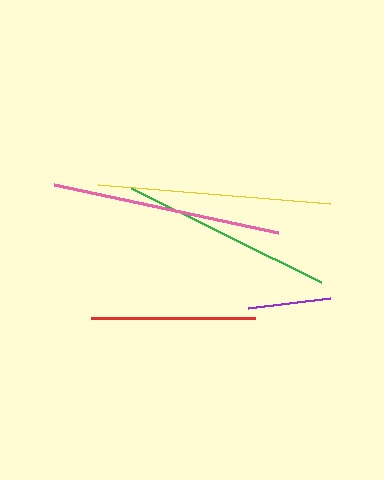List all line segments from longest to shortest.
From longest to shortest: yellow, pink, green, red, purple.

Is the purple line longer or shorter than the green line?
The green line is longer than the purple line.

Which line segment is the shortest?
The purple line is the shortest at approximately 83 pixels.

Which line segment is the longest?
The yellow line is the longest at approximately 233 pixels.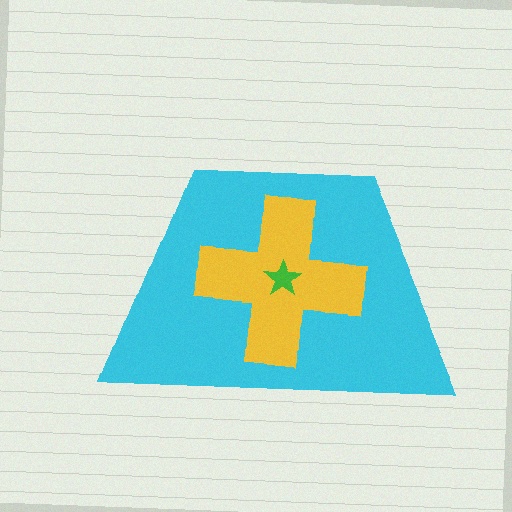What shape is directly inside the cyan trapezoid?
The yellow cross.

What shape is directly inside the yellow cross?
The green star.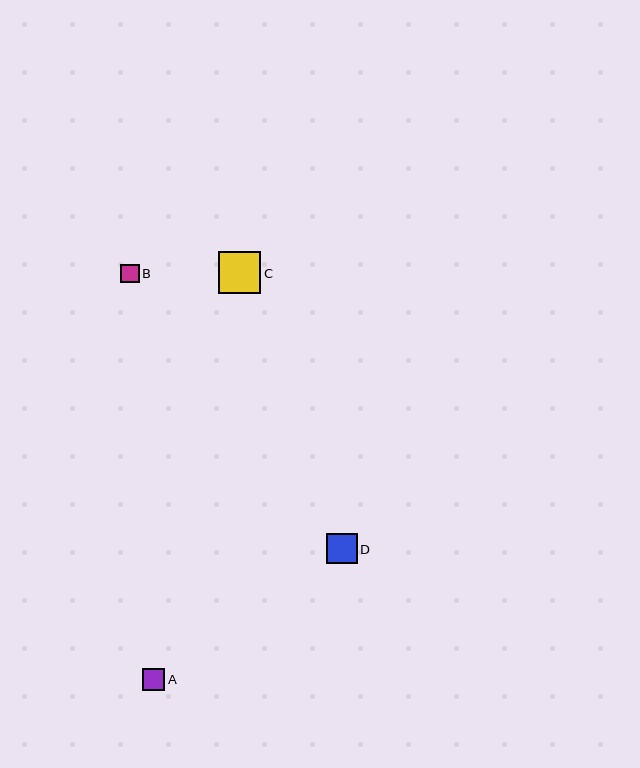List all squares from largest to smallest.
From largest to smallest: C, D, A, B.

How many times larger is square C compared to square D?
Square C is approximately 1.4 times the size of square D.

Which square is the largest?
Square C is the largest with a size of approximately 42 pixels.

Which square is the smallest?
Square B is the smallest with a size of approximately 18 pixels.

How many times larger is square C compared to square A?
Square C is approximately 1.9 times the size of square A.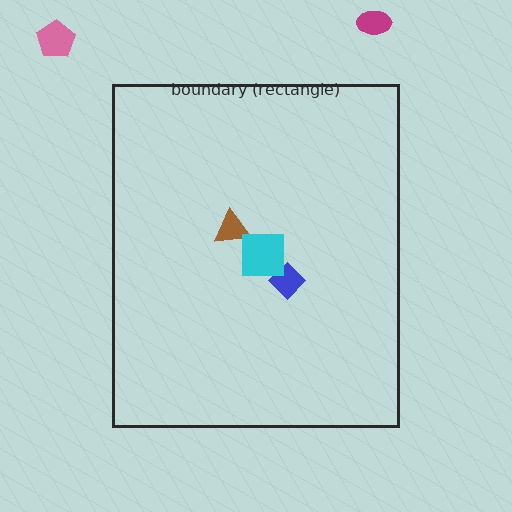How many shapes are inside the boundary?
3 inside, 2 outside.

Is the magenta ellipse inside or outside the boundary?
Outside.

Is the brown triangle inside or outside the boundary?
Inside.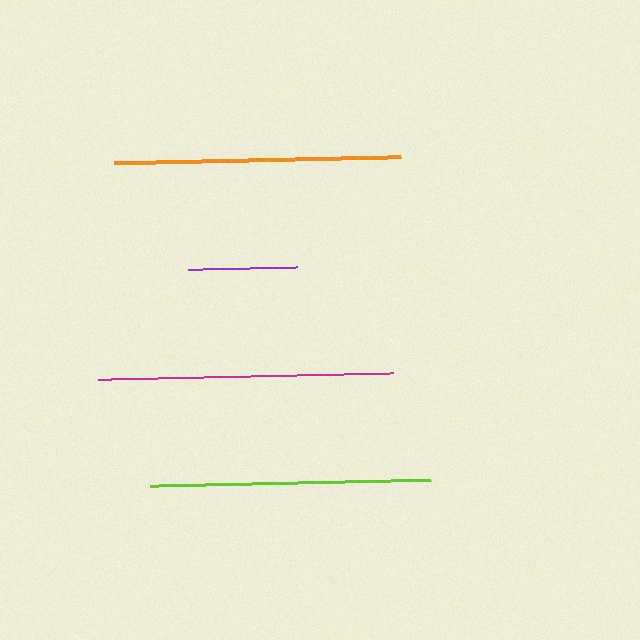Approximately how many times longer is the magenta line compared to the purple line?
The magenta line is approximately 2.7 times the length of the purple line.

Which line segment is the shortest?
The purple line is the shortest at approximately 108 pixels.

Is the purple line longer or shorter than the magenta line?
The magenta line is longer than the purple line.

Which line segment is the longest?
The magenta line is the longest at approximately 295 pixels.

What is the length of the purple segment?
The purple segment is approximately 108 pixels long.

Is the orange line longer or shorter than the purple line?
The orange line is longer than the purple line.